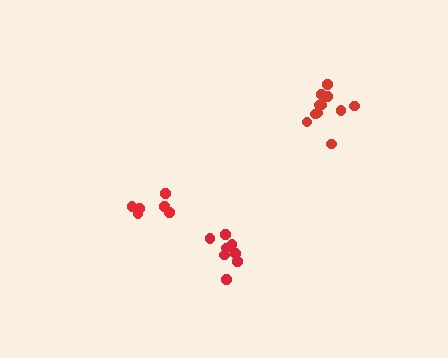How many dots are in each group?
Group 1: 8 dots, Group 2: 6 dots, Group 3: 11 dots (25 total).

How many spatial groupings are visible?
There are 3 spatial groupings.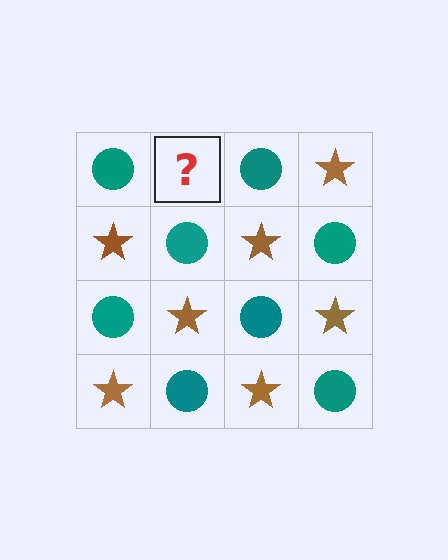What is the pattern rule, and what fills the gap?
The rule is that it alternates teal circle and brown star in a checkerboard pattern. The gap should be filled with a brown star.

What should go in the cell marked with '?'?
The missing cell should contain a brown star.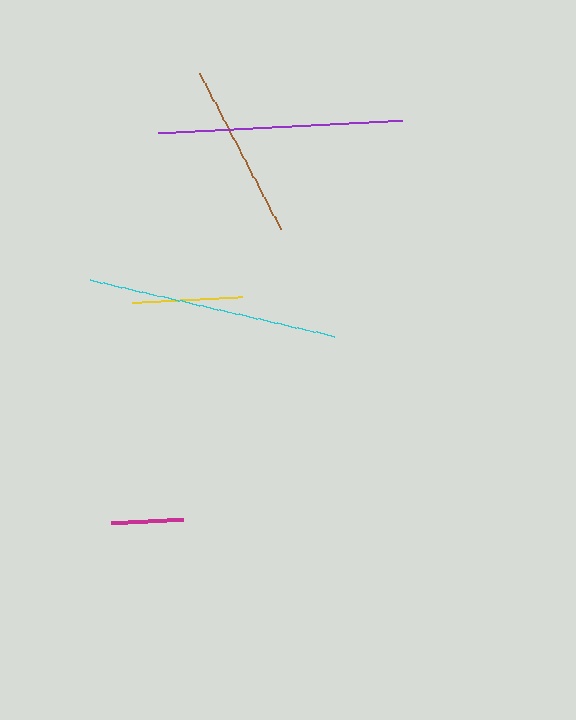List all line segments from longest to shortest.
From longest to shortest: cyan, purple, brown, yellow, magenta.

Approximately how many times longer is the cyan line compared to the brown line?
The cyan line is approximately 1.4 times the length of the brown line.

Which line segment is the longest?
The cyan line is the longest at approximately 251 pixels.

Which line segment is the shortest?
The magenta line is the shortest at approximately 72 pixels.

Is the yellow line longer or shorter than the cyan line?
The cyan line is longer than the yellow line.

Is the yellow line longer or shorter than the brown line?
The brown line is longer than the yellow line.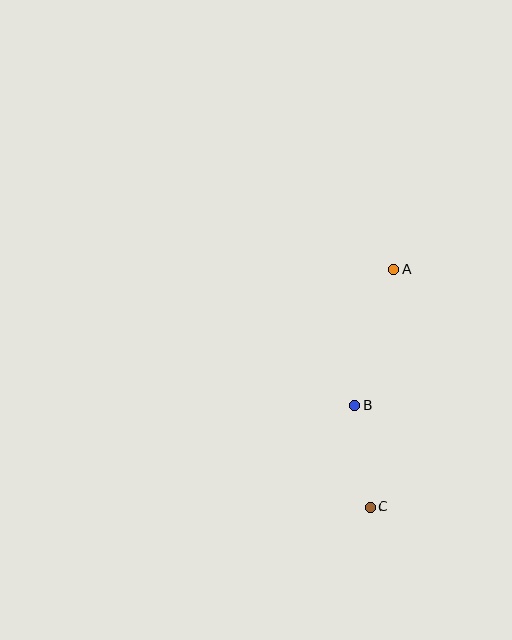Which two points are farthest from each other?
Points A and C are farthest from each other.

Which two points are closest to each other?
Points B and C are closest to each other.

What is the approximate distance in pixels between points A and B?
The distance between A and B is approximately 141 pixels.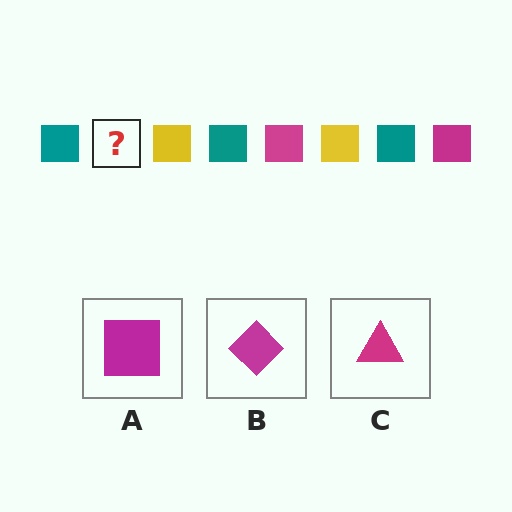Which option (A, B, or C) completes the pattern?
A.